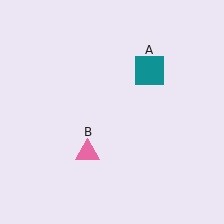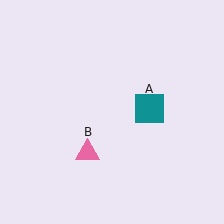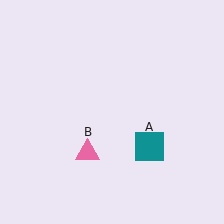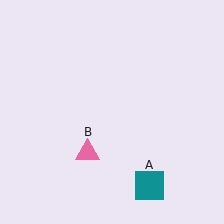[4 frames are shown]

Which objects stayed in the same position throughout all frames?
Pink triangle (object B) remained stationary.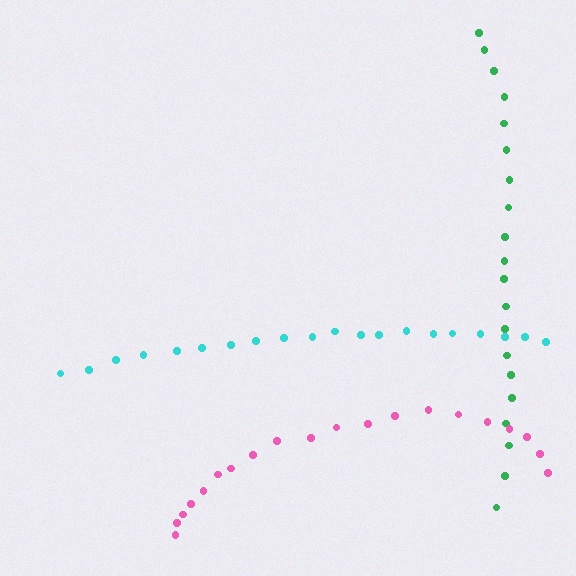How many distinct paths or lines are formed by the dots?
There are 3 distinct paths.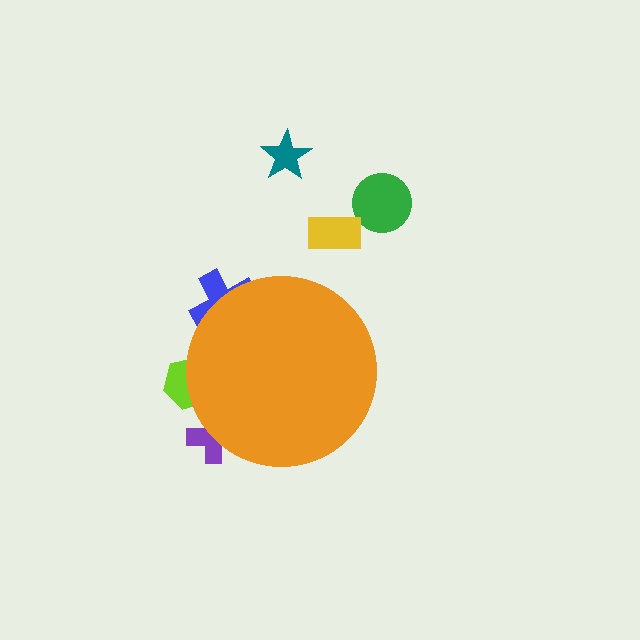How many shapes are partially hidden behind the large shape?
3 shapes are partially hidden.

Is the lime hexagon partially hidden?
Yes, the lime hexagon is partially hidden behind the orange circle.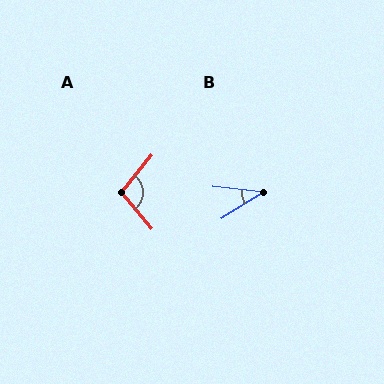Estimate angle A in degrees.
Approximately 100 degrees.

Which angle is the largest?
A, at approximately 100 degrees.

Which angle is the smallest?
B, at approximately 38 degrees.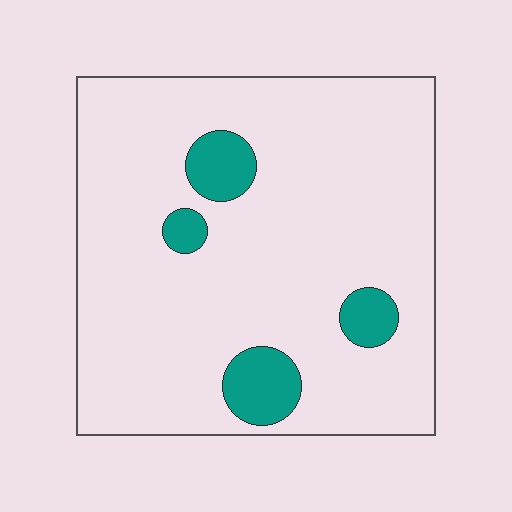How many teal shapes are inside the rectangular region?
4.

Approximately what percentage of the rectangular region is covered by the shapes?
Approximately 10%.